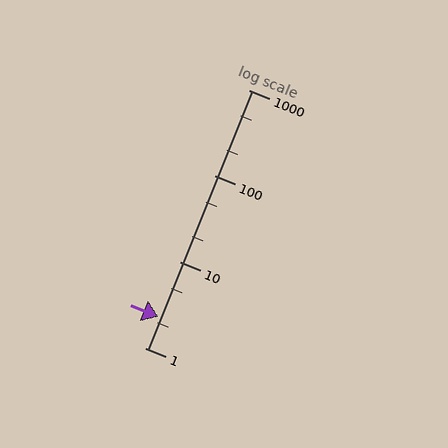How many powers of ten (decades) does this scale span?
The scale spans 3 decades, from 1 to 1000.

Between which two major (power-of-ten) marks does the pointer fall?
The pointer is between 1 and 10.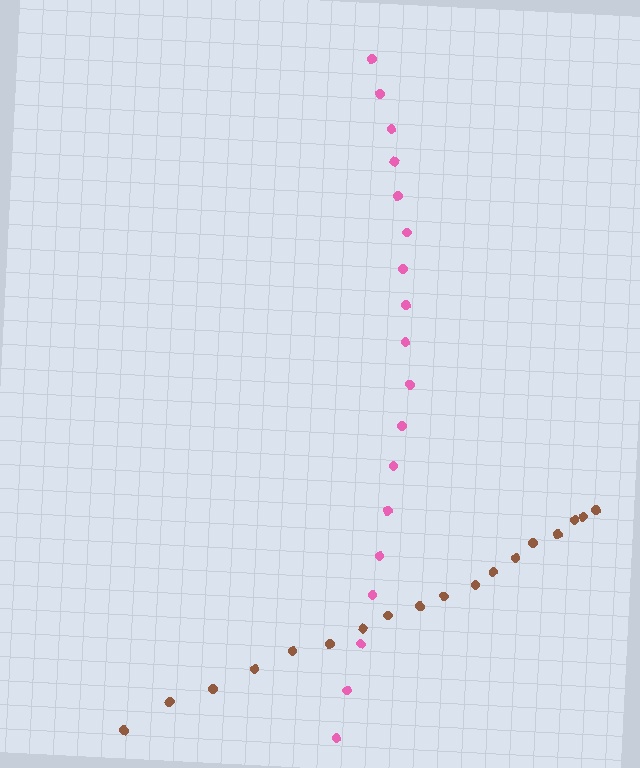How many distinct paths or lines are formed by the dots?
There are 2 distinct paths.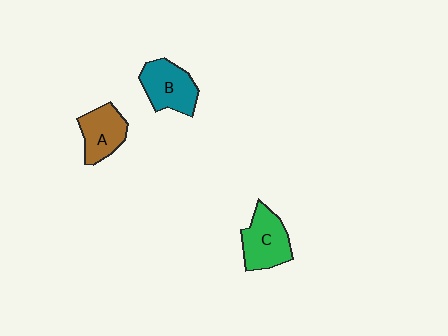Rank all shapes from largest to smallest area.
From largest to smallest: C (green), B (teal), A (brown).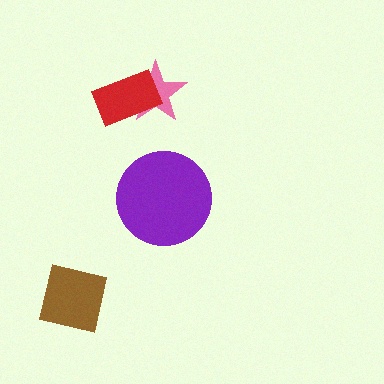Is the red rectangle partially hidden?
No, no other shape covers it.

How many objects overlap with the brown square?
0 objects overlap with the brown square.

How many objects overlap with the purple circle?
0 objects overlap with the purple circle.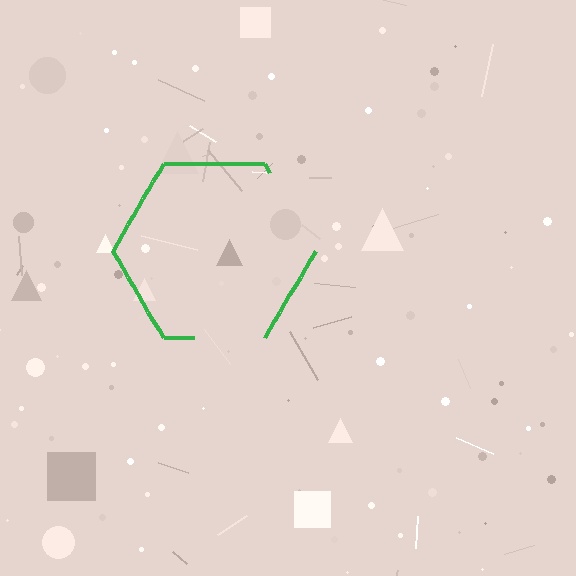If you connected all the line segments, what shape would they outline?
They would outline a hexagon.